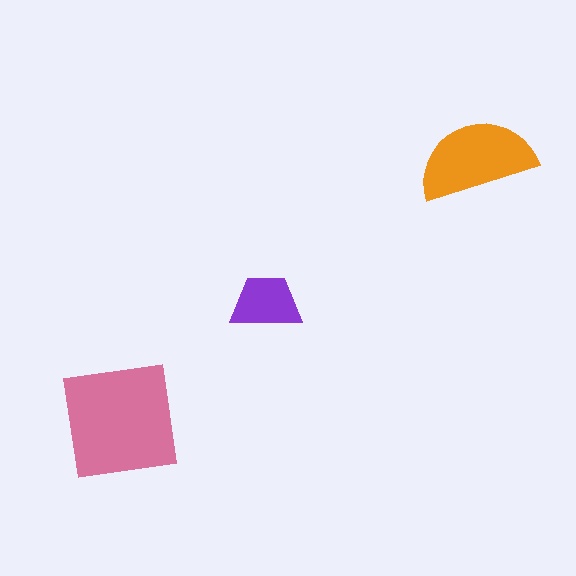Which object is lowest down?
The pink square is bottommost.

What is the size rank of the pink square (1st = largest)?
1st.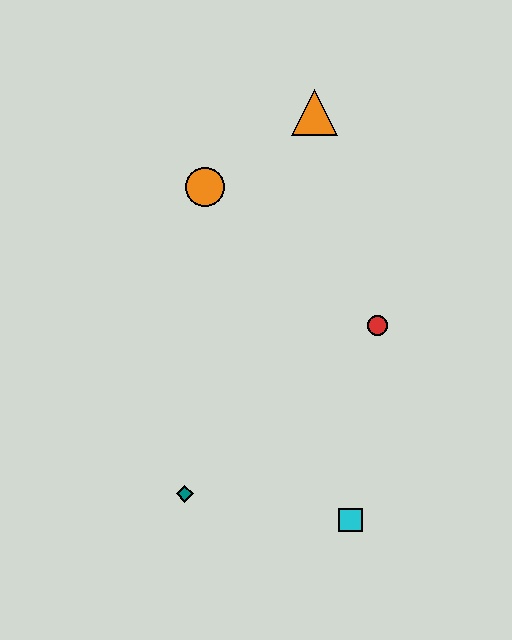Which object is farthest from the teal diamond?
The orange triangle is farthest from the teal diamond.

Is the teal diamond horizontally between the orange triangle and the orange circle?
No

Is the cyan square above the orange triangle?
No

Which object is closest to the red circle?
The cyan square is closest to the red circle.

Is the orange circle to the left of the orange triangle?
Yes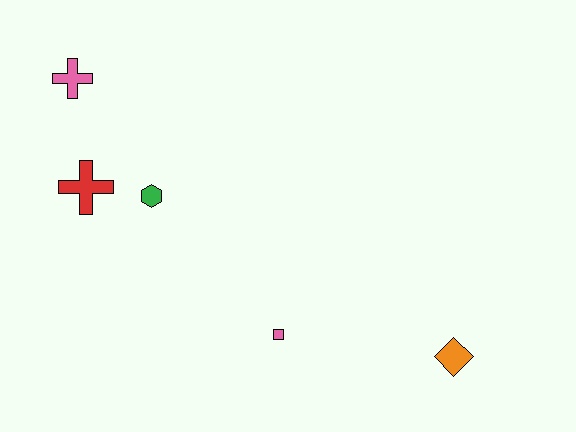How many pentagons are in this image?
There are no pentagons.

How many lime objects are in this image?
There are no lime objects.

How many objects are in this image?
There are 5 objects.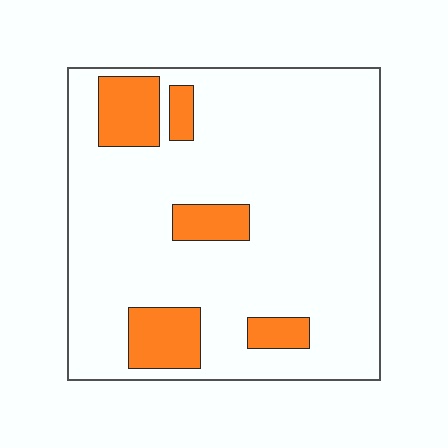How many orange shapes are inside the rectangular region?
5.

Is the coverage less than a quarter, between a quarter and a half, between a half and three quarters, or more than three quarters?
Less than a quarter.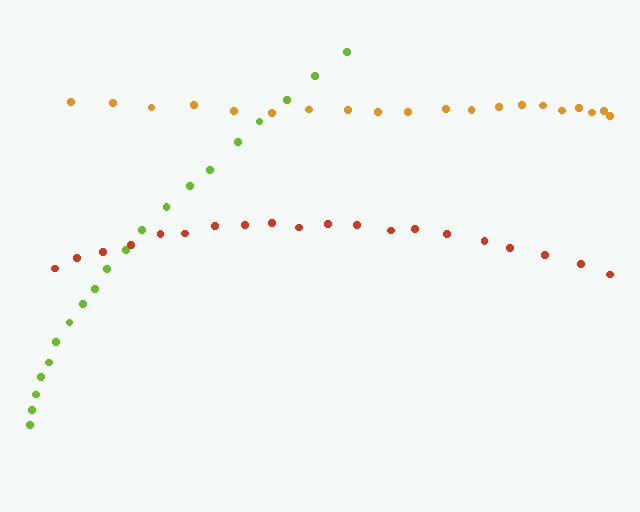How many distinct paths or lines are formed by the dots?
There are 3 distinct paths.